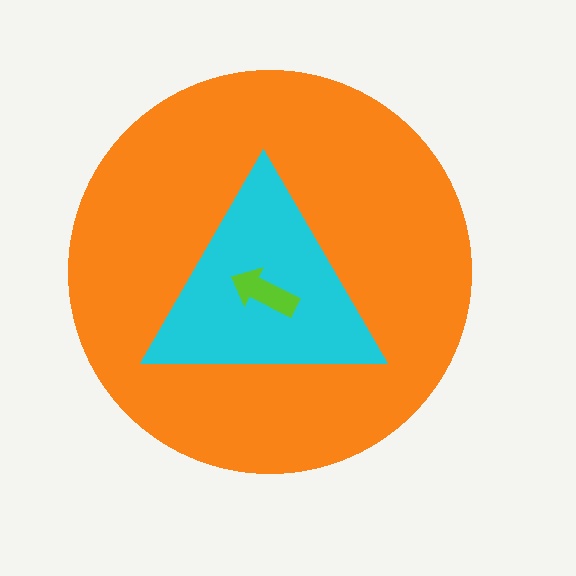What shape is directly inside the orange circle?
The cyan triangle.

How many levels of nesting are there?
3.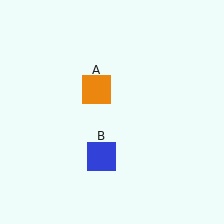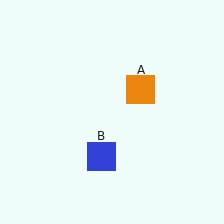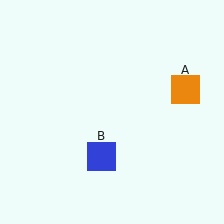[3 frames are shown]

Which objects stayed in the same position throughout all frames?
Blue square (object B) remained stationary.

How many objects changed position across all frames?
1 object changed position: orange square (object A).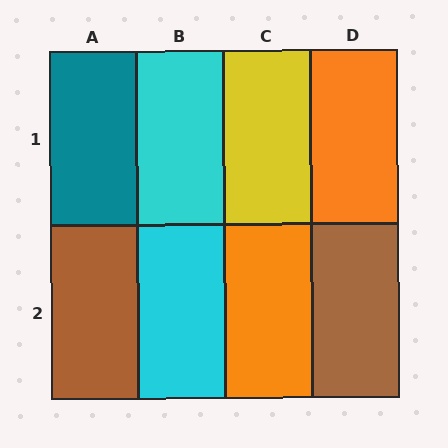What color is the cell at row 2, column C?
Orange.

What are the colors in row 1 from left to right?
Teal, cyan, yellow, orange.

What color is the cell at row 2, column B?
Cyan.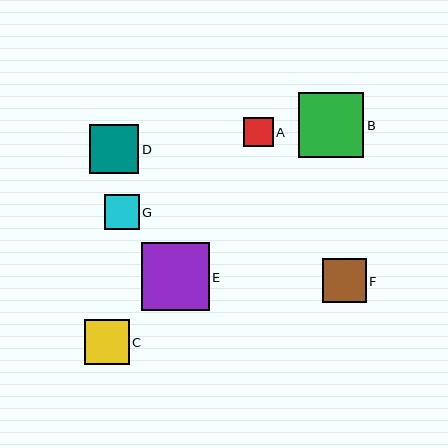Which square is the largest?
Square E is the largest with a size of approximately 68 pixels.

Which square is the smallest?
Square A is the smallest with a size of approximately 30 pixels.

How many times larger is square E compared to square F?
Square E is approximately 1.6 times the size of square F.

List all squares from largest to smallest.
From largest to smallest: E, B, D, C, F, G, A.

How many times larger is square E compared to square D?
Square E is approximately 1.4 times the size of square D.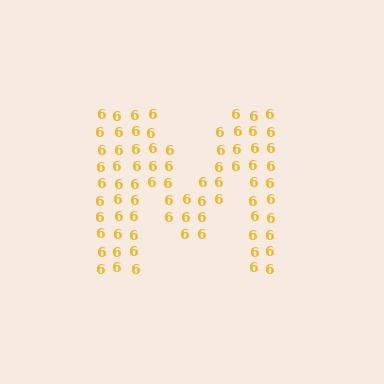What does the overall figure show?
The overall figure shows the letter M.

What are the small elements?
The small elements are digit 6's.